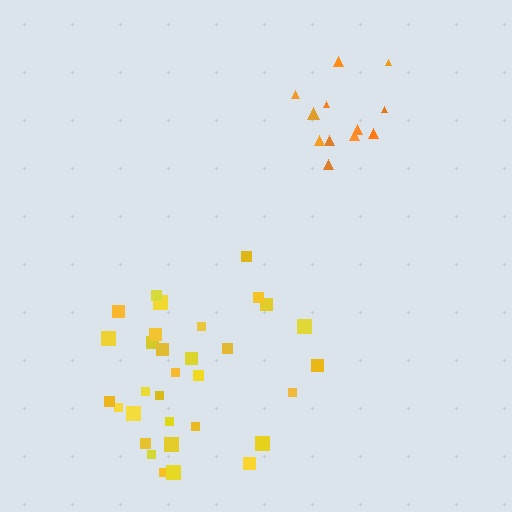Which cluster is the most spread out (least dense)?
Yellow.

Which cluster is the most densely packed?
Orange.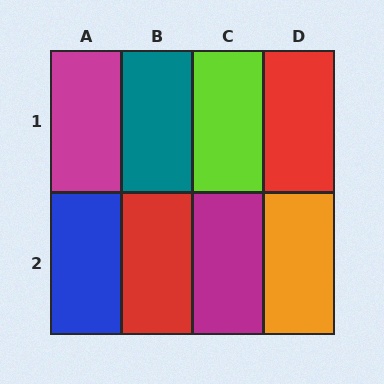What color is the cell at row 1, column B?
Teal.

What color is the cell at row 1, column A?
Magenta.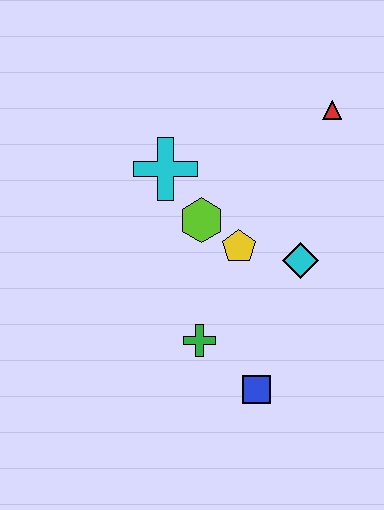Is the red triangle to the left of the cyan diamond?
No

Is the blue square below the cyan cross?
Yes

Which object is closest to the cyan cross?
The lime hexagon is closest to the cyan cross.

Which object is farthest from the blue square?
The red triangle is farthest from the blue square.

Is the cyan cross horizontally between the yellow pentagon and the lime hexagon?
No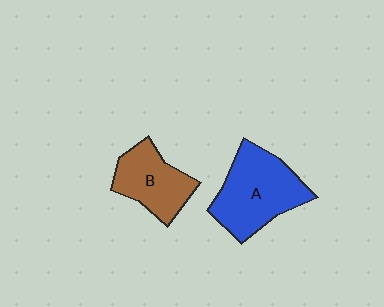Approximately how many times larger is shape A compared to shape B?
Approximately 1.4 times.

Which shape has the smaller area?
Shape B (brown).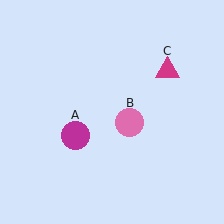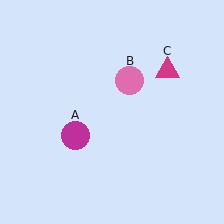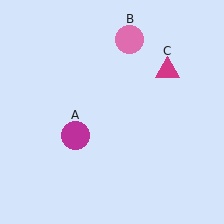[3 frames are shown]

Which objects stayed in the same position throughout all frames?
Magenta circle (object A) and magenta triangle (object C) remained stationary.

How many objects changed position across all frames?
1 object changed position: pink circle (object B).